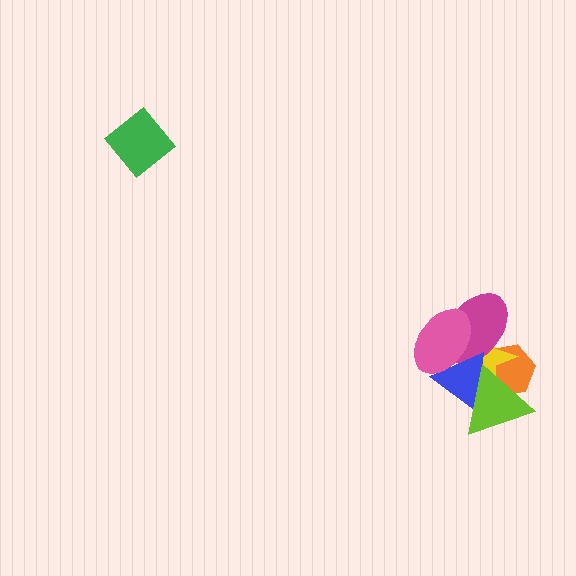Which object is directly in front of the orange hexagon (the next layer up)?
The yellow star is directly in front of the orange hexagon.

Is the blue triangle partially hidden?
Yes, it is partially covered by another shape.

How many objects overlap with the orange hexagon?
4 objects overlap with the orange hexagon.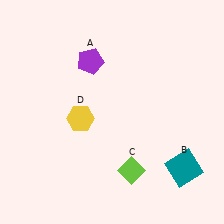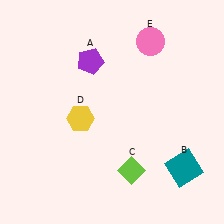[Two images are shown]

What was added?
A pink circle (E) was added in Image 2.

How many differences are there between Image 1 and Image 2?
There is 1 difference between the two images.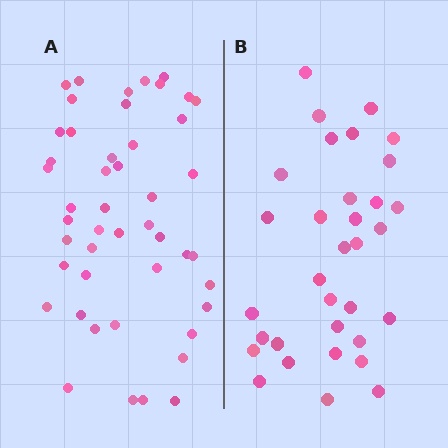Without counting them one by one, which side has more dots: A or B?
Region A (the left region) has more dots.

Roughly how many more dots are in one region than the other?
Region A has approximately 15 more dots than region B.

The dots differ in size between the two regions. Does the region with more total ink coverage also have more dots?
No. Region B has more total ink coverage because its dots are larger, but region A actually contains more individual dots. Total area can be misleading — the number of items is what matters here.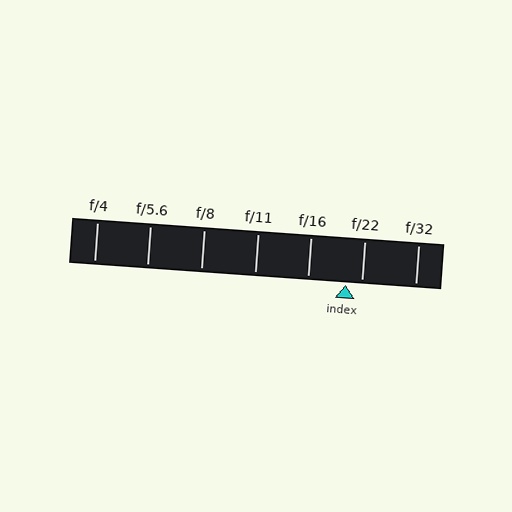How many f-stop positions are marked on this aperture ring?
There are 7 f-stop positions marked.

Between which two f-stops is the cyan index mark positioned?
The index mark is between f/16 and f/22.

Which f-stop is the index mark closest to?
The index mark is closest to f/22.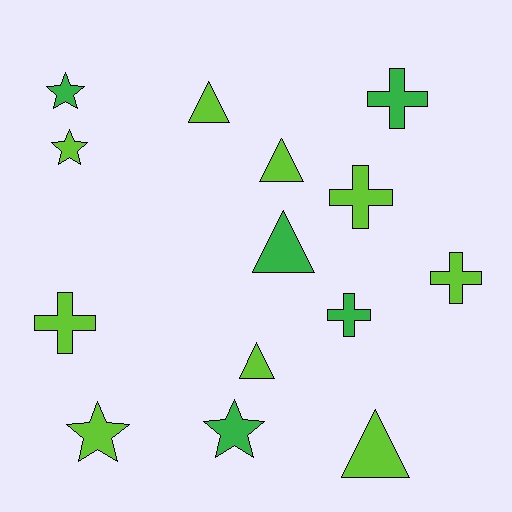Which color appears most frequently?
Lime, with 9 objects.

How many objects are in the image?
There are 14 objects.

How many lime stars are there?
There are 2 lime stars.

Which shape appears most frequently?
Triangle, with 5 objects.